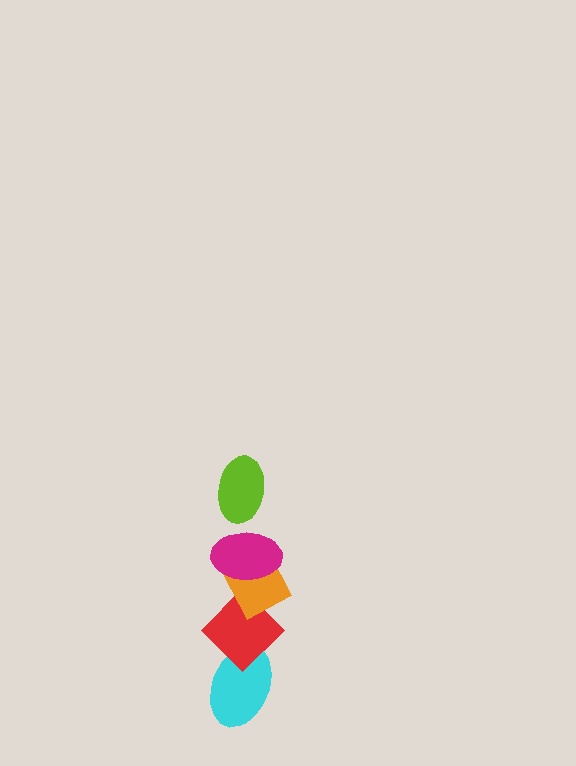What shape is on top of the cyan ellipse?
The red diamond is on top of the cyan ellipse.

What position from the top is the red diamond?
The red diamond is 4th from the top.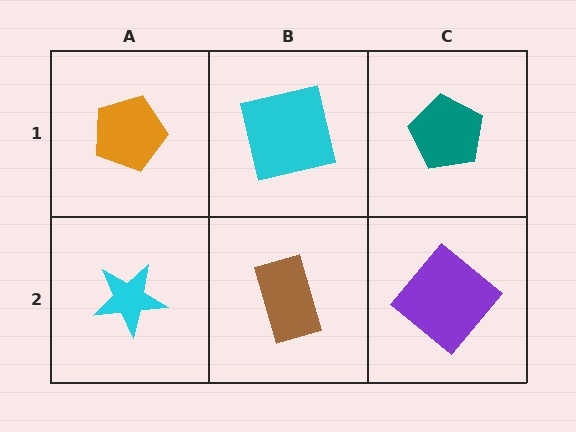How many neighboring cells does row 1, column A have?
2.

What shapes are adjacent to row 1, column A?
A cyan star (row 2, column A), a cyan square (row 1, column B).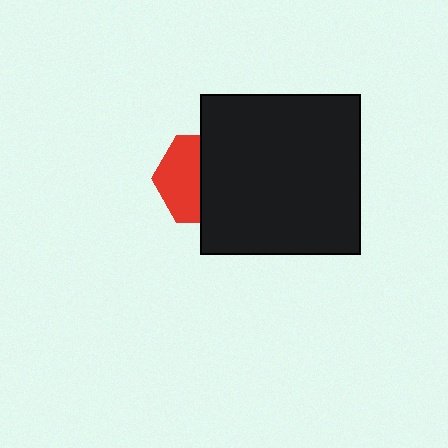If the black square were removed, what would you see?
You would see the complete red hexagon.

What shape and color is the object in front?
The object in front is a black square.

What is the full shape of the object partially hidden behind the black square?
The partially hidden object is a red hexagon.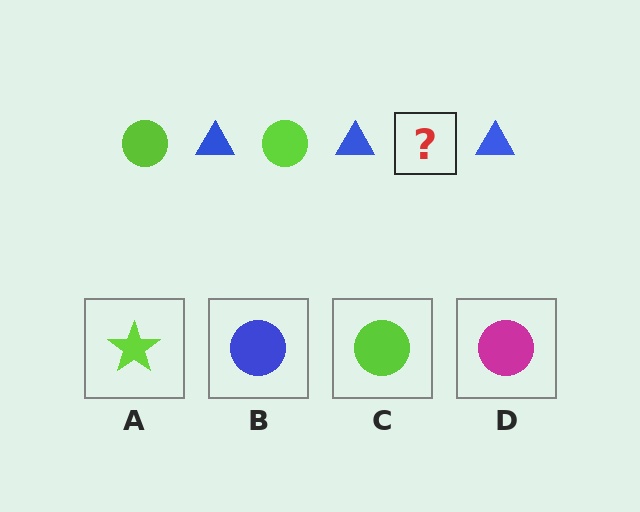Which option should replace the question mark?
Option C.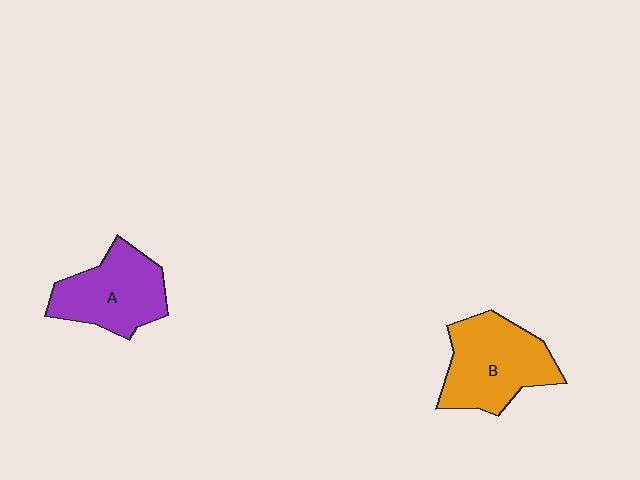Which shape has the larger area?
Shape B (orange).